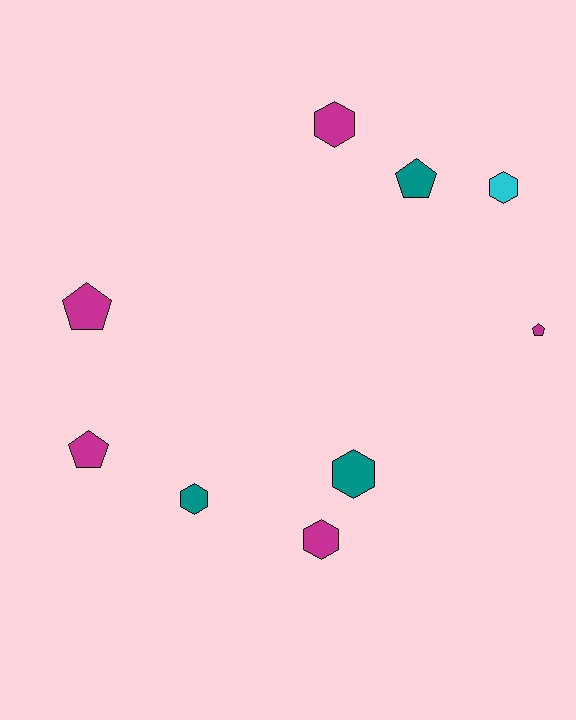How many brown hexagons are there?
There are no brown hexagons.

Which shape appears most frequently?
Hexagon, with 5 objects.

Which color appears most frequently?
Magenta, with 5 objects.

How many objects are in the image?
There are 9 objects.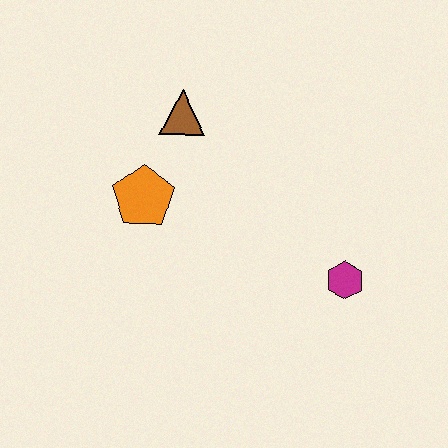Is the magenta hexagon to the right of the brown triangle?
Yes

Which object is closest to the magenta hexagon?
The orange pentagon is closest to the magenta hexagon.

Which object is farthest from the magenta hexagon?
The brown triangle is farthest from the magenta hexagon.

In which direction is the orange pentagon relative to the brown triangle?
The orange pentagon is below the brown triangle.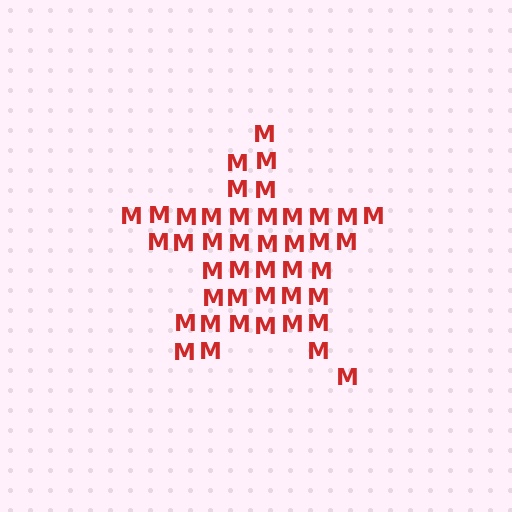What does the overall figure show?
The overall figure shows a star.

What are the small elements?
The small elements are letter M's.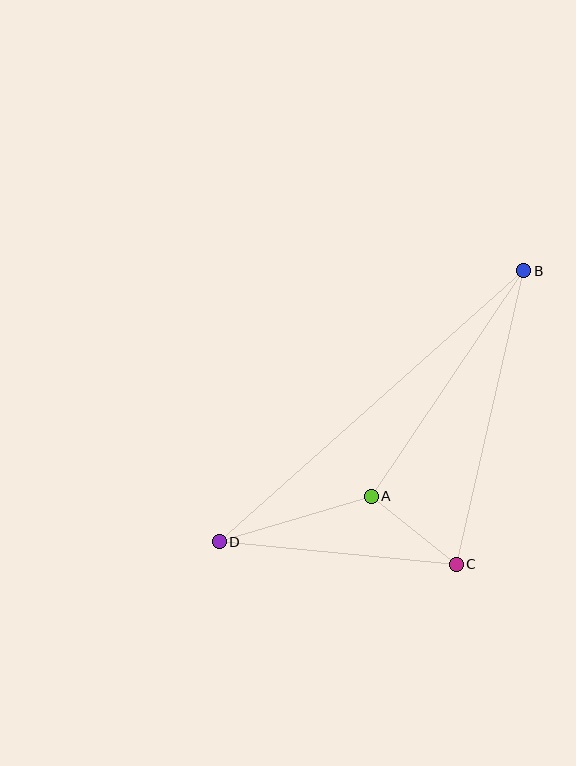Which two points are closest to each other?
Points A and C are closest to each other.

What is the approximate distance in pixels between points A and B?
The distance between A and B is approximately 272 pixels.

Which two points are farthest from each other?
Points B and D are farthest from each other.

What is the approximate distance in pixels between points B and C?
The distance between B and C is approximately 301 pixels.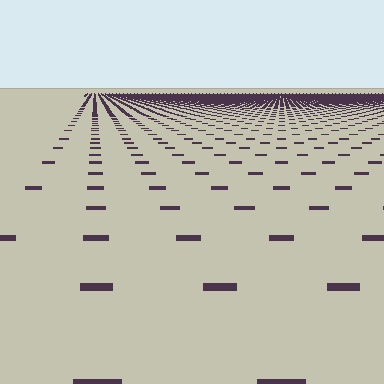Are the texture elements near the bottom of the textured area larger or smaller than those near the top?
Larger. Near the bottom, elements are closer to the viewer and appear at a bigger on-screen size.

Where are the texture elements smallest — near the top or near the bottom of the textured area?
Near the top.